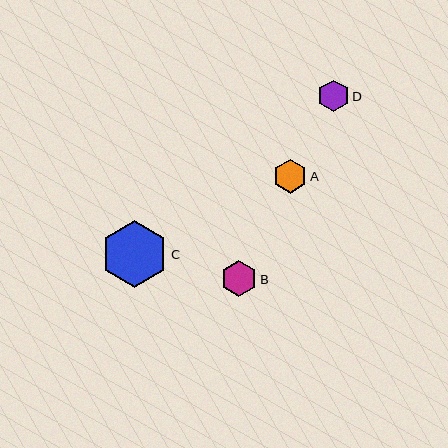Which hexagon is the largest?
Hexagon C is the largest with a size of approximately 67 pixels.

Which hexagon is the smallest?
Hexagon D is the smallest with a size of approximately 31 pixels.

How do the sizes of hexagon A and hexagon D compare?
Hexagon A and hexagon D are approximately the same size.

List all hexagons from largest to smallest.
From largest to smallest: C, B, A, D.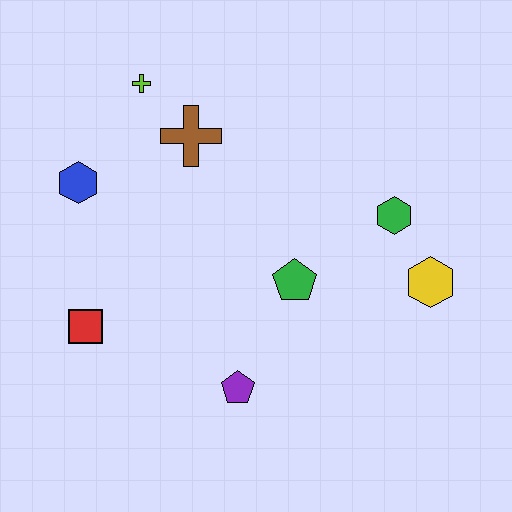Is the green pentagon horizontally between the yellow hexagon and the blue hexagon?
Yes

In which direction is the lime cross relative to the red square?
The lime cross is above the red square.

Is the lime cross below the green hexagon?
No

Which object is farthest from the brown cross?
The yellow hexagon is farthest from the brown cross.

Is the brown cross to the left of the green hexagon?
Yes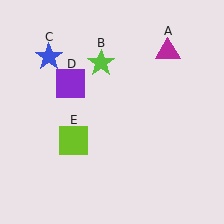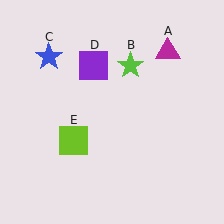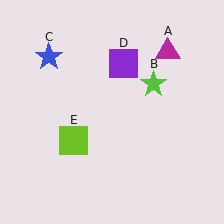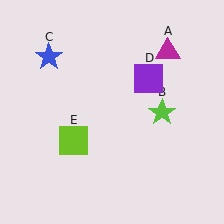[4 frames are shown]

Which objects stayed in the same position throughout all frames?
Magenta triangle (object A) and blue star (object C) and lime square (object E) remained stationary.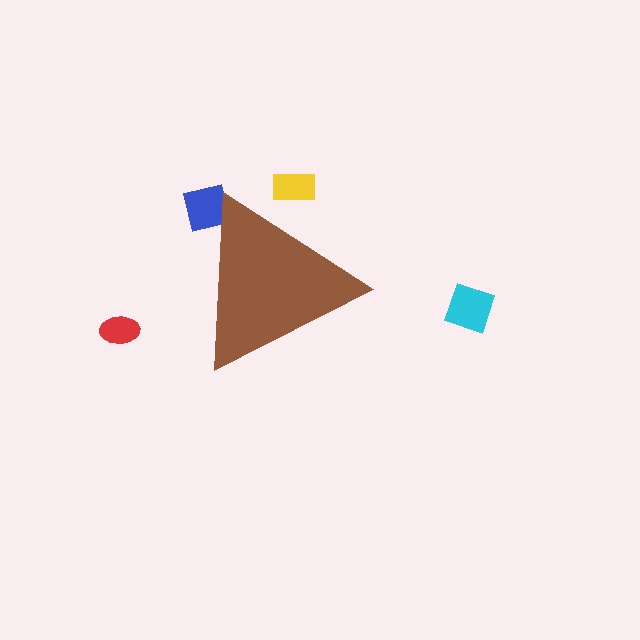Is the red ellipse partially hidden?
No, the red ellipse is fully visible.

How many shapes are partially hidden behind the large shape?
2 shapes are partially hidden.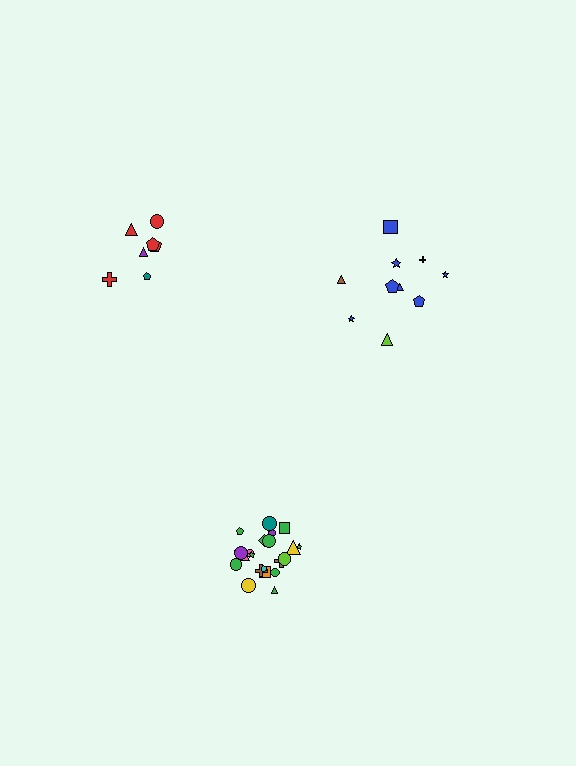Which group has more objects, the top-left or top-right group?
The top-right group.